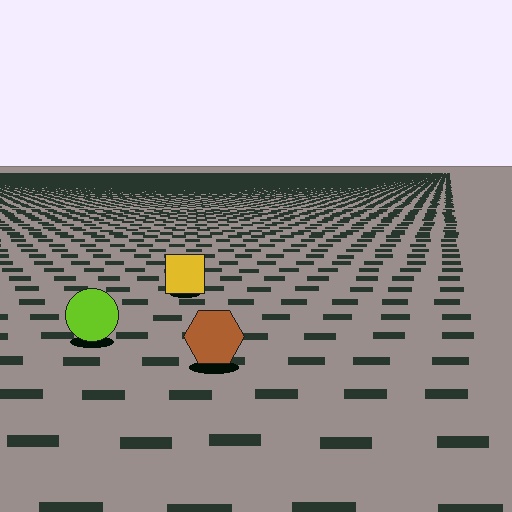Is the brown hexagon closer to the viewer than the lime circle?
Yes. The brown hexagon is closer — you can tell from the texture gradient: the ground texture is coarser near it.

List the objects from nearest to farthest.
From nearest to farthest: the brown hexagon, the lime circle, the yellow square.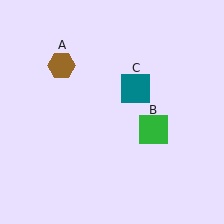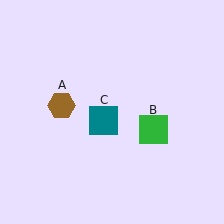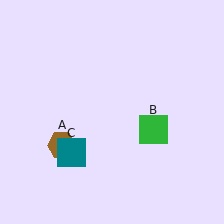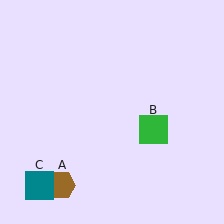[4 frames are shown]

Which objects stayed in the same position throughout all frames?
Green square (object B) remained stationary.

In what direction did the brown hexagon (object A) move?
The brown hexagon (object A) moved down.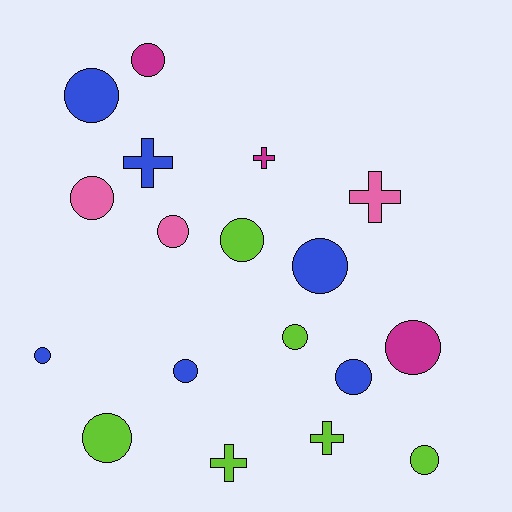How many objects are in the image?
There are 18 objects.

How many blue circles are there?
There are 5 blue circles.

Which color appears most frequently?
Lime, with 6 objects.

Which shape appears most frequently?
Circle, with 13 objects.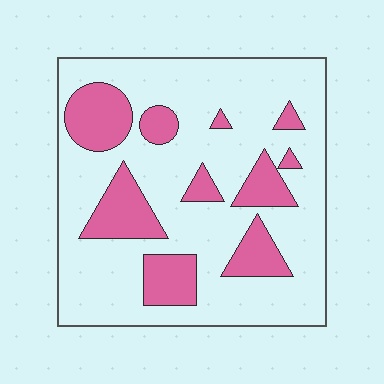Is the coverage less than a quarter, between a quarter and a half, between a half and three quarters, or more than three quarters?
Less than a quarter.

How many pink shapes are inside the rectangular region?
10.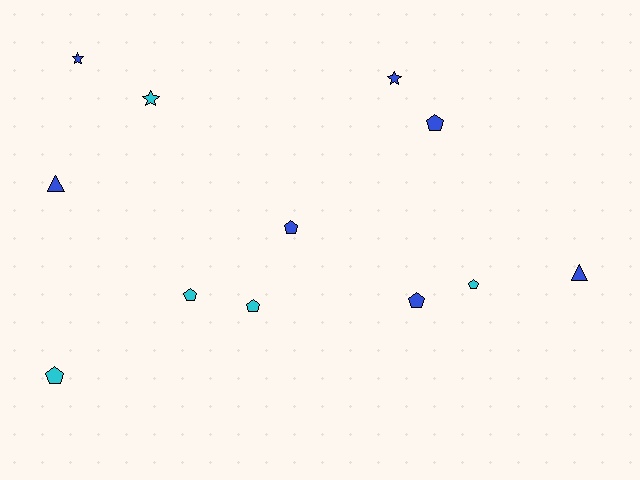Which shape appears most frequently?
Pentagon, with 7 objects.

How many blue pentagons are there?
There are 3 blue pentagons.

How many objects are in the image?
There are 12 objects.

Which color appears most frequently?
Blue, with 7 objects.